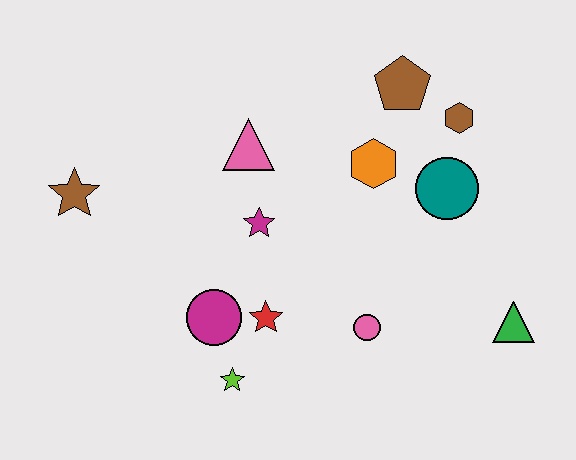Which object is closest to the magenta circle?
The red star is closest to the magenta circle.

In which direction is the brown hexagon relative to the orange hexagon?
The brown hexagon is to the right of the orange hexagon.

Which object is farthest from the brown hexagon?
The brown star is farthest from the brown hexagon.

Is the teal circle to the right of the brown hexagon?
No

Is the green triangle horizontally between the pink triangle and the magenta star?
No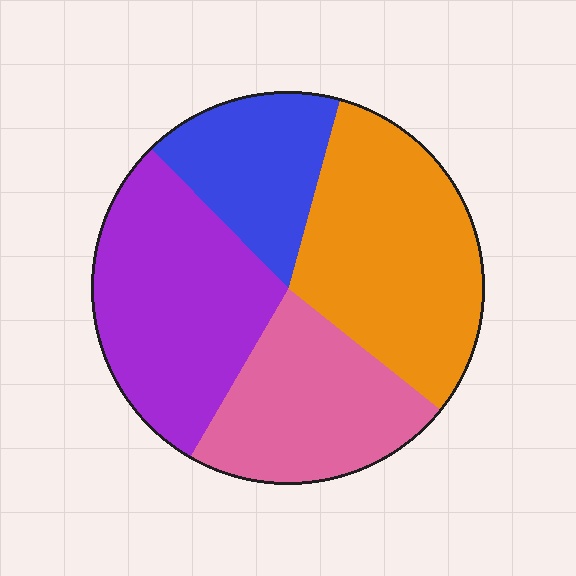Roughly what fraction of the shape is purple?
Purple covers roughly 30% of the shape.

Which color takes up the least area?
Blue, at roughly 15%.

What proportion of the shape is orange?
Orange covers roughly 30% of the shape.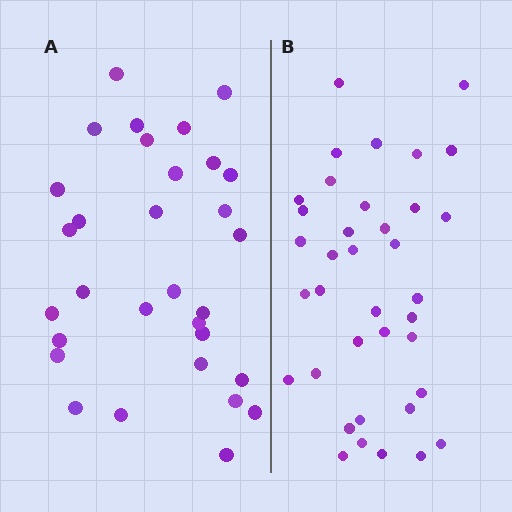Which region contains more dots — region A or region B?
Region B (the right region) has more dots.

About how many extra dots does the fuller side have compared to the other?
Region B has about 6 more dots than region A.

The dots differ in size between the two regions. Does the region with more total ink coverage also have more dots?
No. Region A has more total ink coverage because its dots are larger, but region B actually contains more individual dots. Total area can be misleading — the number of items is what matters here.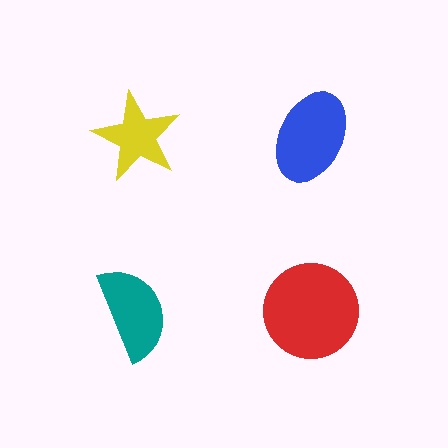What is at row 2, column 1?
A teal semicircle.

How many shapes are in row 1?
2 shapes.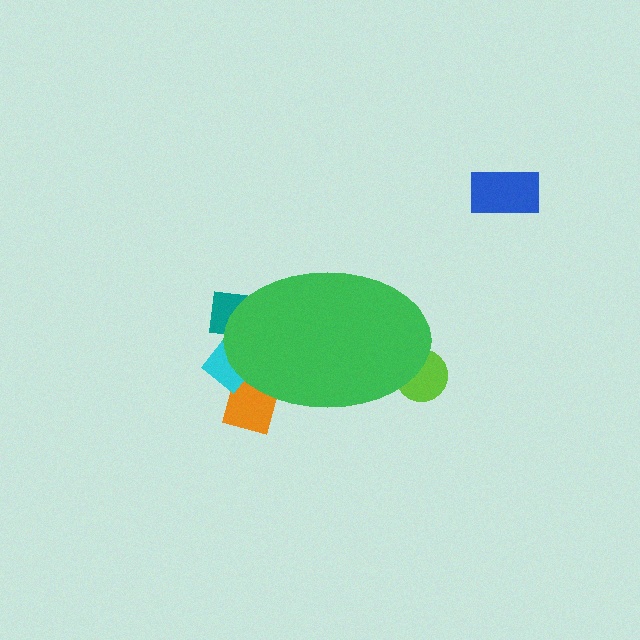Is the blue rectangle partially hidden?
No, the blue rectangle is fully visible.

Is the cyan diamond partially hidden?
Yes, the cyan diamond is partially hidden behind the green ellipse.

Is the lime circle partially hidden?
Yes, the lime circle is partially hidden behind the green ellipse.